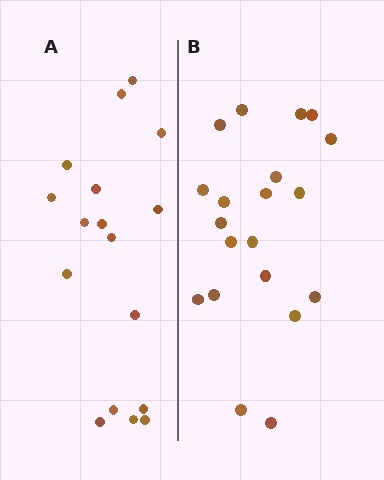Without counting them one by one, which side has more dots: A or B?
Region B (the right region) has more dots.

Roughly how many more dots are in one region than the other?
Region B has just a few more — roughly 2 or 3 more dots than region A.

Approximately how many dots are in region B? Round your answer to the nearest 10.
About 20 dots.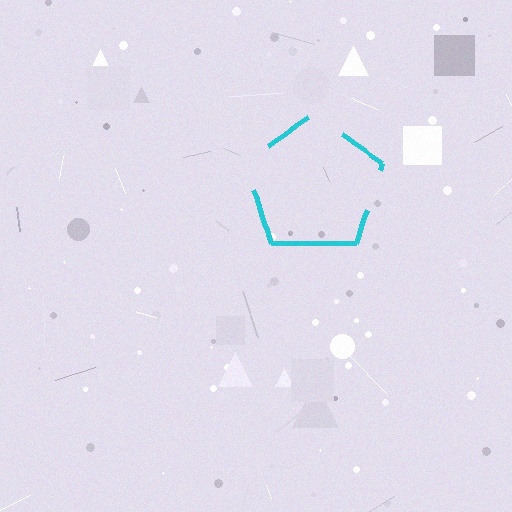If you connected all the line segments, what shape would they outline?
They would outline a pentagon.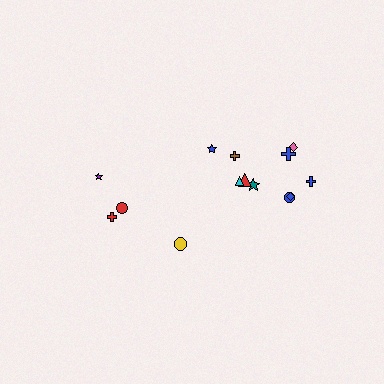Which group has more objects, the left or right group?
The right group.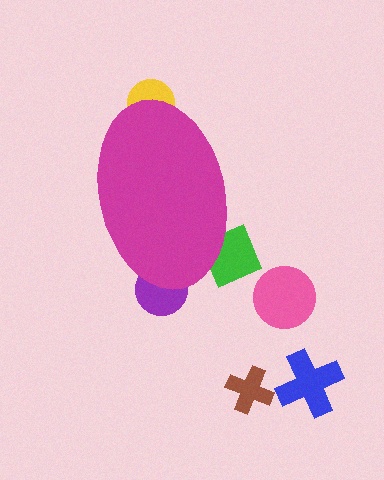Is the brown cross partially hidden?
No, the brown cross is fully visible.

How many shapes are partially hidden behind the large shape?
3 shapes are partially hidden.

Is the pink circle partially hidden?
No, the pink circle is fully visible.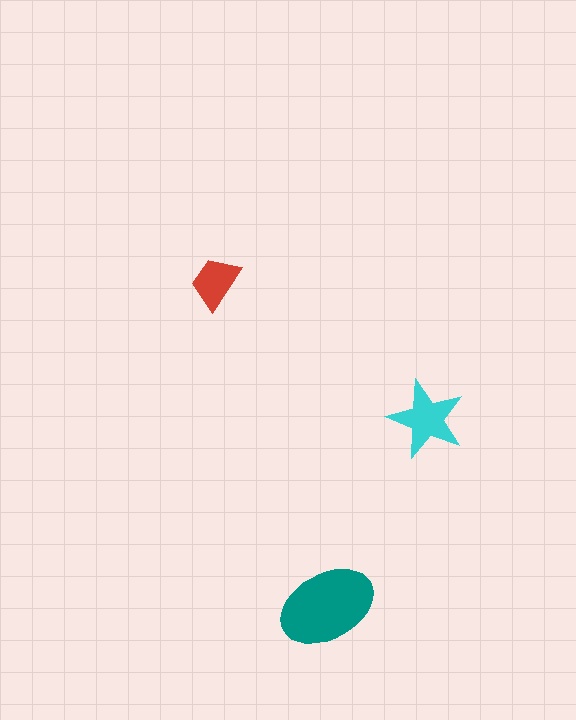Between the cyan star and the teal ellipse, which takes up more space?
The teal ellipse.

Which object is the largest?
The teal ellipse.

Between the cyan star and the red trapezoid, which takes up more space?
The cyan star.